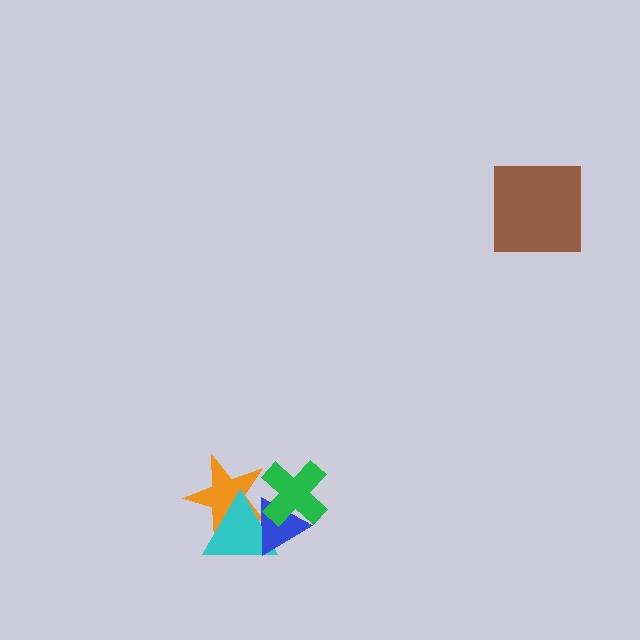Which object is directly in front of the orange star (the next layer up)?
The cyan triangle is directly in front of the orange star.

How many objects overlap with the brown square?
0 objects overlap with the brown square.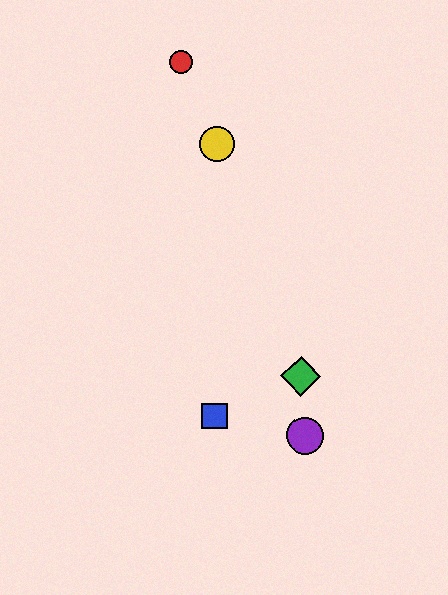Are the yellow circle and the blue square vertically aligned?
Yes, both are at x≈217.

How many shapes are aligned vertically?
2 shapes (the blue square, the yellow circle) are aligned vertically.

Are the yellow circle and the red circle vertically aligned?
No, the yellow circle is at x≈217 and the red circle is at x≈180.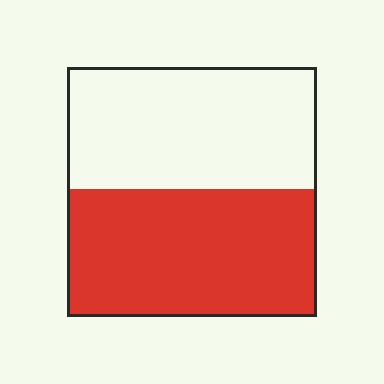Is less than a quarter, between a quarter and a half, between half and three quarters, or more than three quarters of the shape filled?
Between half and three quarters.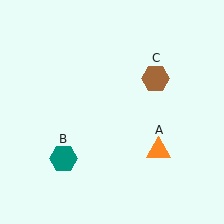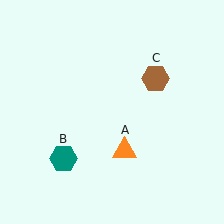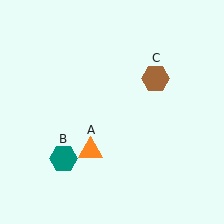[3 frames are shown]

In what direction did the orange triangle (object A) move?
The orange triangle (object A) moved left.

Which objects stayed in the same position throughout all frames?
Teal hexagon (object B) and brown hexagon (object C) remained stationary.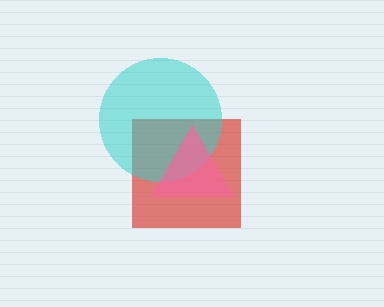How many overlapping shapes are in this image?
There are 3 overlapping shapes in the image.